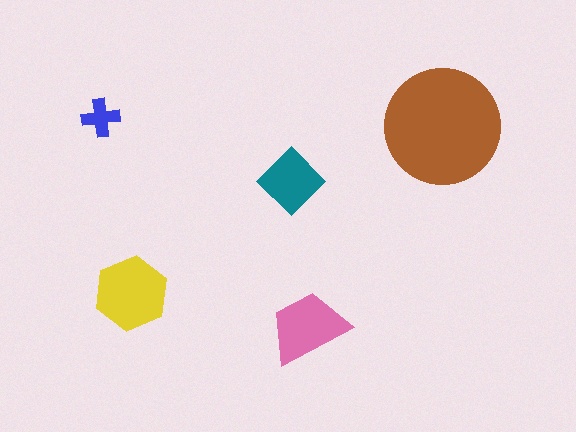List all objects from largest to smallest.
The brown circle, the yellow hexagon, the pink trapezoid, the teal diamond, the blue cross.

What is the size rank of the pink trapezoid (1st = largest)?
3rd.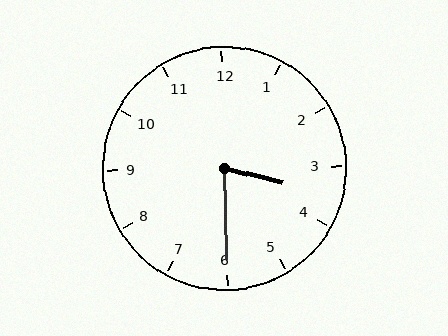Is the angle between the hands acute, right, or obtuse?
It is acute.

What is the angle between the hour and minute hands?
Approximately 75 degrees.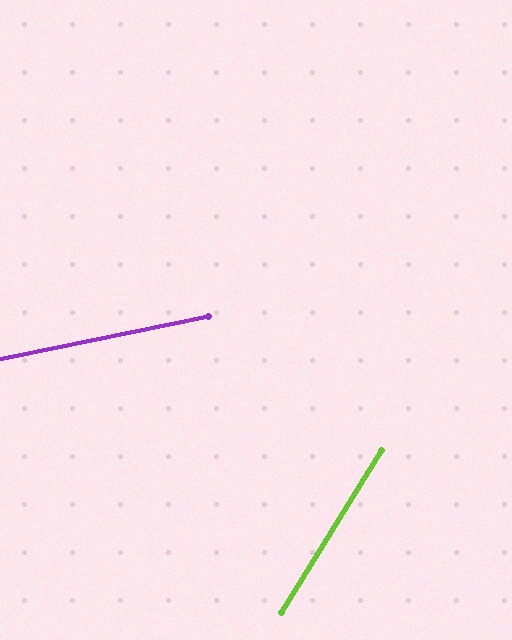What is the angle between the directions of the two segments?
Approximately 47 degrees.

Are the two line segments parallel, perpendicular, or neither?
Neither parallel nor perpendicular — they differ by about 47°.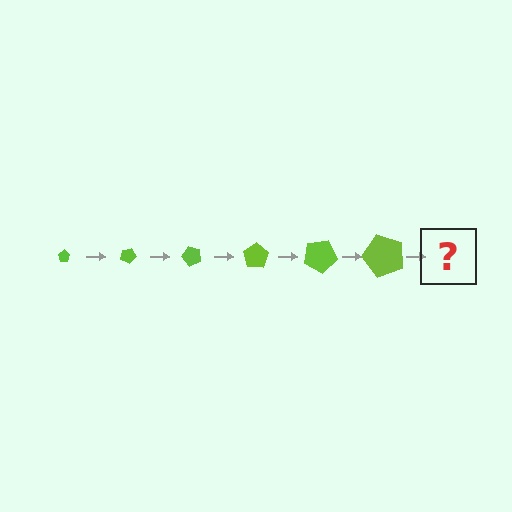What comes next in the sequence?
The next element should be a pentagon, larger than the previous one and rotated 150 degrees from the start.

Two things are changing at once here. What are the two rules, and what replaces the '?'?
The two rules are that the pentagon grows larger each step and it rotates 25 degrees each step. The '?' should be a pentagon, larger than the previous one and rotated 150 degrees from the start.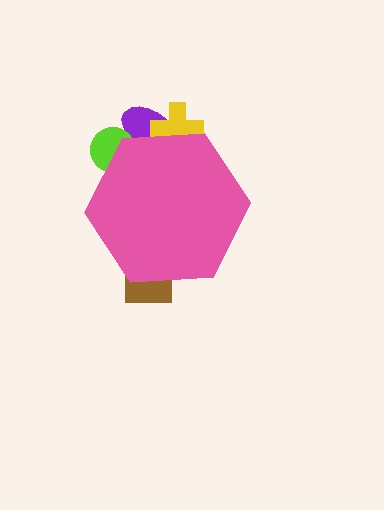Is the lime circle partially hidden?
Yes, the lime circle is partially hidden behind the pink hexagon.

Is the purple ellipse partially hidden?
Yes, the purple ellipse is partially hidden behind the pink hexagon.